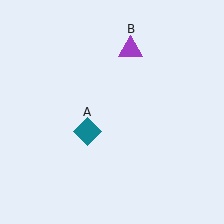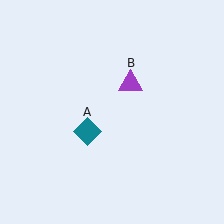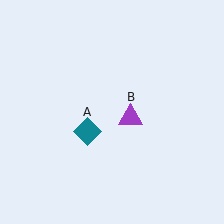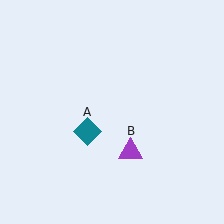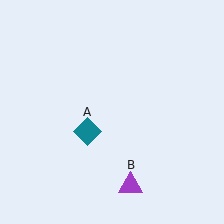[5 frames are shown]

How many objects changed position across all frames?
1 object changed position: purple triangle (object B).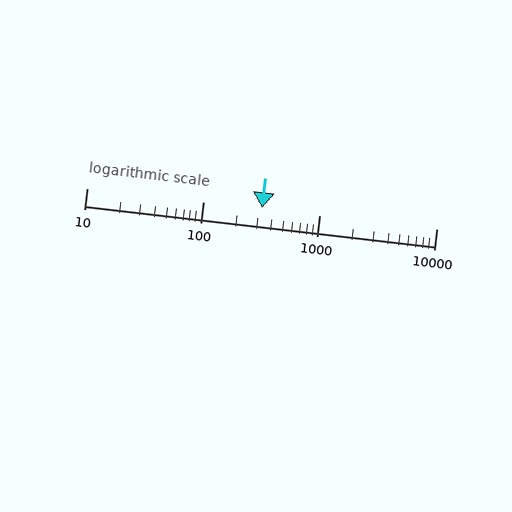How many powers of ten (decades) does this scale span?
The scale spans 3 decades, from 10 to 10000.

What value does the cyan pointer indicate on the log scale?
The pointer indicates approximately 320.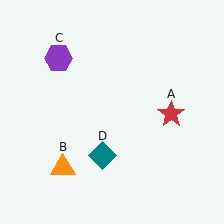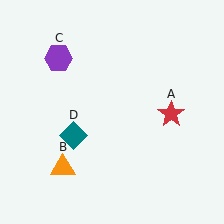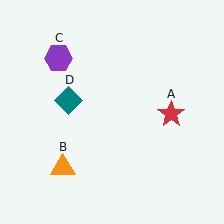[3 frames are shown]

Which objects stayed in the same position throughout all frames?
Red star (object A) and orange triangle (object B) and purple hexagon (object C) remained stationary.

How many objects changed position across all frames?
1 object changed position: teal diamond (object D).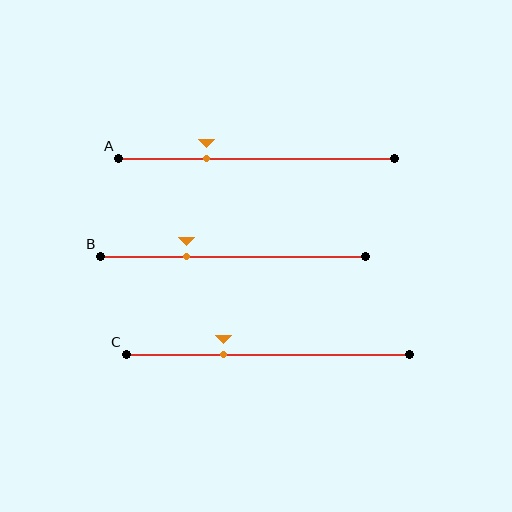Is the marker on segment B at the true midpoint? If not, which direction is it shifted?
No, the marker on segment B is shifted to the left by about 18% of the segment length.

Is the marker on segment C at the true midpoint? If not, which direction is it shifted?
No, the marker on segment C is shifted to the left by about 16% of the segment length.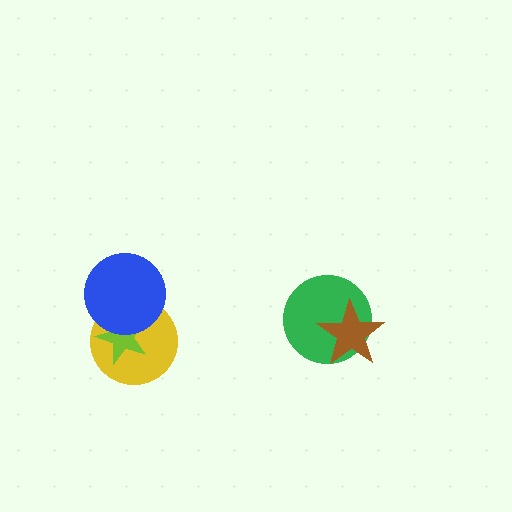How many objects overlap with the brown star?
1 object overlaps with the brown star.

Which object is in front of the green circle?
The brown star is in front of the green circle.